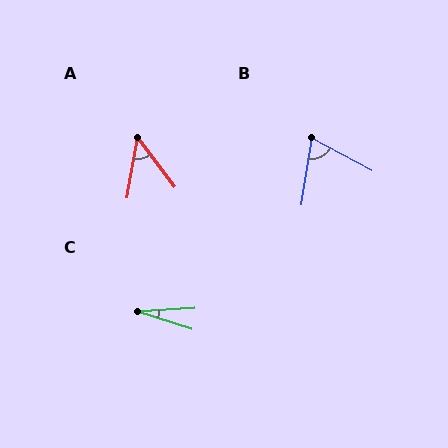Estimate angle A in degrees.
Approximately 47 degrees.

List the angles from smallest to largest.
C (21°), A (47°), B (70°).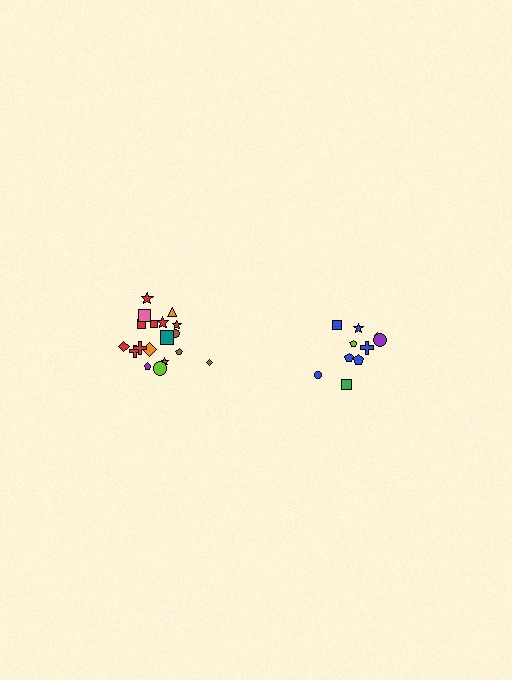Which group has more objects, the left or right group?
The left group.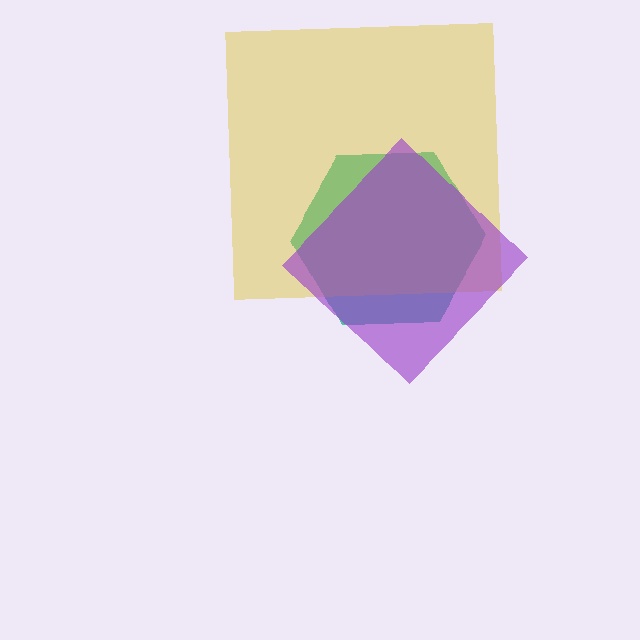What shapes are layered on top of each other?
The layered shapes are: a teal hexagon, a yellow square, a purple diamond.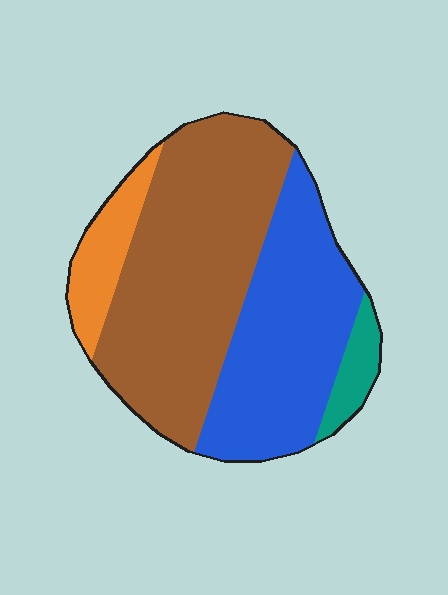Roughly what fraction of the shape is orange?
Orange covers around 10% of the shape.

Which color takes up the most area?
Brown, at roughly 50%.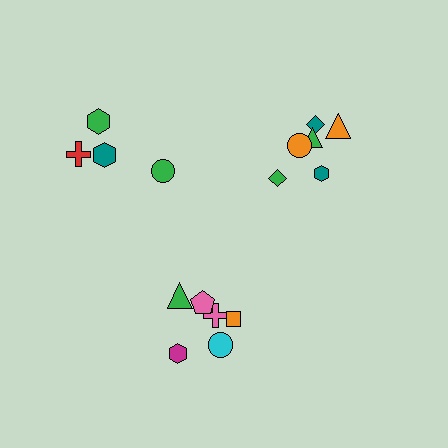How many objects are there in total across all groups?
There are 16 objects.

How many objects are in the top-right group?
There are 6 objects.